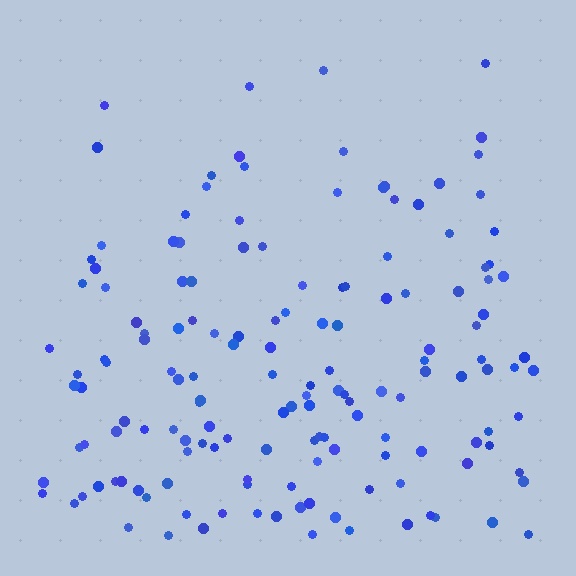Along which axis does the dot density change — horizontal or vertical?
Vertical.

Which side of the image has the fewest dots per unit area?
The top.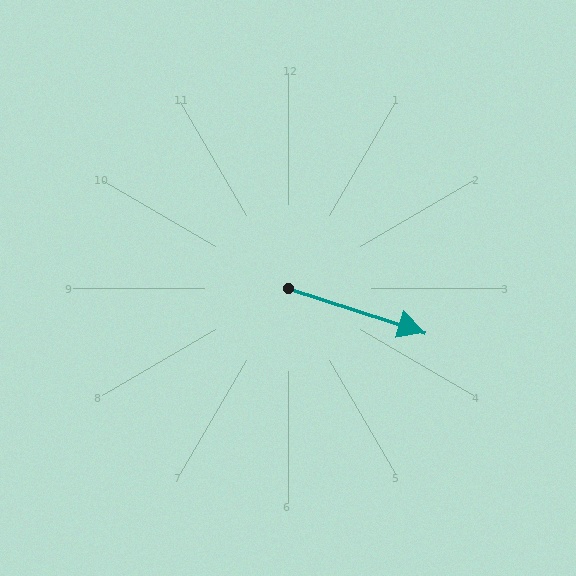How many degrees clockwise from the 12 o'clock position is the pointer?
Approximately 108 degrees.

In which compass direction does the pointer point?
East.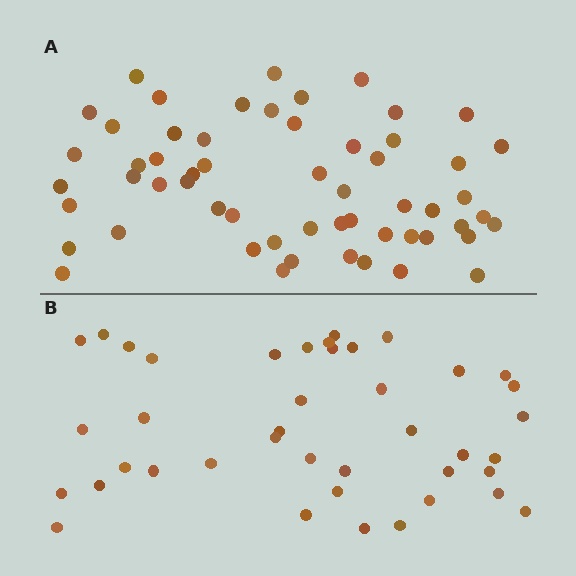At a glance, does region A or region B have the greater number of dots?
Region A (the top region) has more dots.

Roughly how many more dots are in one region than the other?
Region A has approximately 15 more dots than region B.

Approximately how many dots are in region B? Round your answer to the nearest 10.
About 40 dots. (The exact count is 41, which rounds to 40.)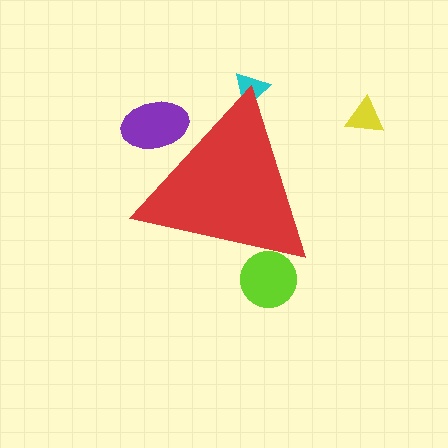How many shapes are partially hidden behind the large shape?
3 shapes are partially hidden.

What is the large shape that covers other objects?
A red triangle.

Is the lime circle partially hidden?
Yes, the lime circle is partially hidden behind the red triangle.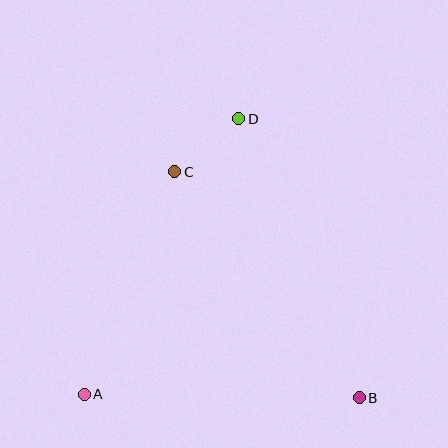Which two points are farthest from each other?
Points A and D are farthest from each other.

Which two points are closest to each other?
Points C and D are closest to each other.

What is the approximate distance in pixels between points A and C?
The distance between A and C is approximately 240 pixels.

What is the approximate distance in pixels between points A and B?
The distance between A and B is approximately 275 pixels.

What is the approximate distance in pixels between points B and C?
The distance between B and C is approximately 292 pixels.